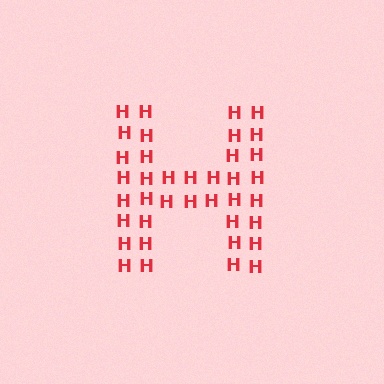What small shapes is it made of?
It is made of small letter H's.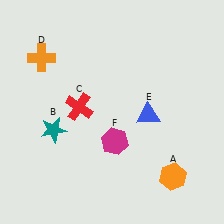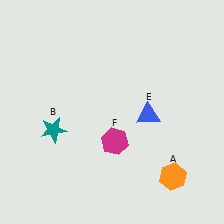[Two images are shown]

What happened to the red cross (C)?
The red cross (C) was removed in Image 2. It was in the top-left area of Image 1.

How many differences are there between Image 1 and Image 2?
There are 2 differences between the two images.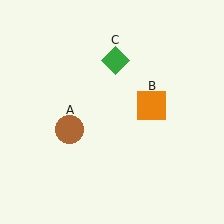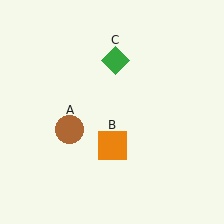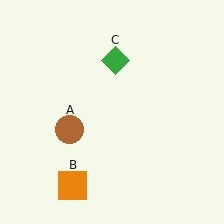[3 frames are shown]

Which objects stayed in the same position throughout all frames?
Brown circle (object A) and green diamond (object C) remained stationary.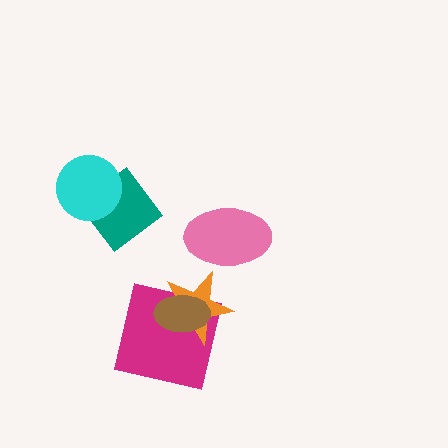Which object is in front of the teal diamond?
The cyan circle is in front of the teal diamond.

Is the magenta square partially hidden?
Yes, it is partially covered by another shape.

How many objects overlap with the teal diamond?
1 object overlaps with the teal diamond.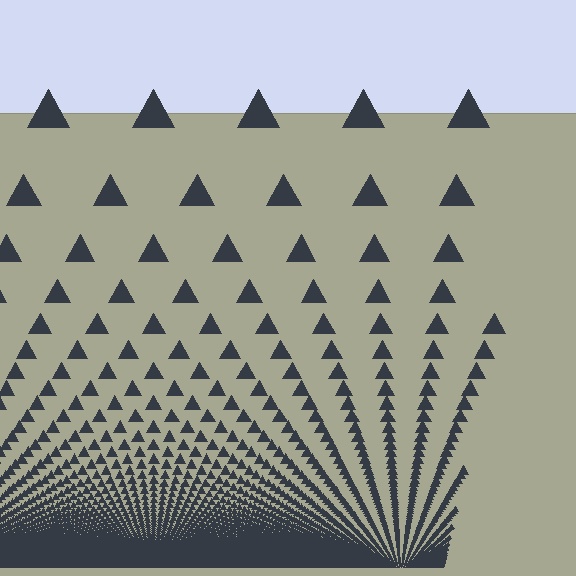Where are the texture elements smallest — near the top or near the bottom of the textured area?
Near the bottom.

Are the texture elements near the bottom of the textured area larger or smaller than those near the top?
Smaller. The gradient is inverted — elements near the bottom are smaller and denser.